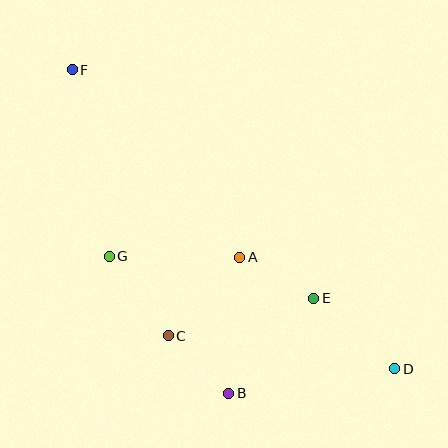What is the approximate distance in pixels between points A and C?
The distance between A and C is approximately 106 pixels.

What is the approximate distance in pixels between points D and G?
The distance between D and G is approximately 307 pixels.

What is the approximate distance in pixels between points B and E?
The distance between B and E is approximately 128 pixels.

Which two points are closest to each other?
Points B and C are closest to each other.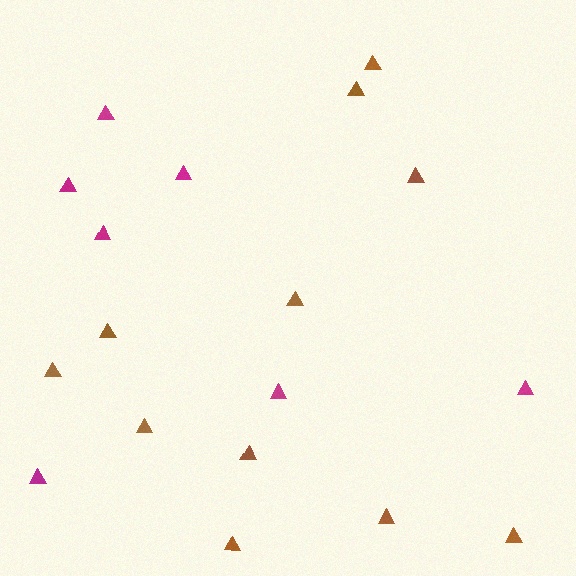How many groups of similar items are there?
There are 2 groups: one group of magenta triangles (7) and one group of brown triangles (11).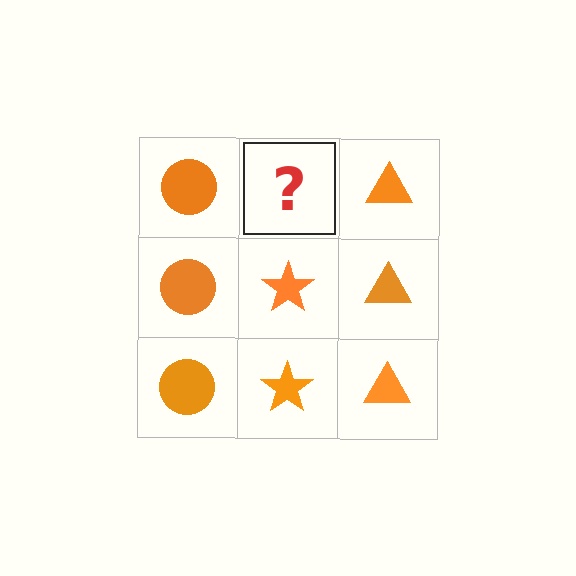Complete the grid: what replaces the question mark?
The question mark should be replaced with an orange star.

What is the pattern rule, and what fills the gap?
The rule is that each column has a consistent shape. The gap should be filled with an orange star.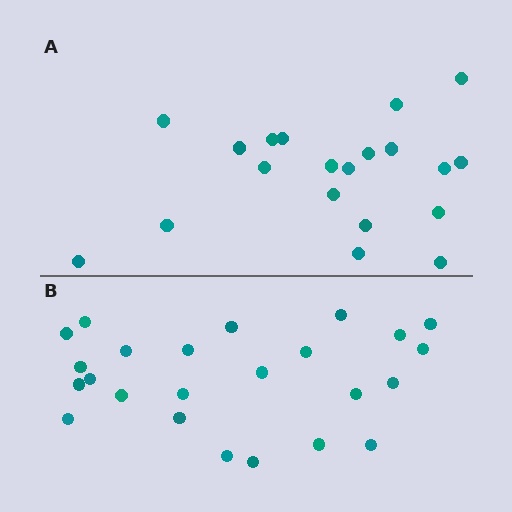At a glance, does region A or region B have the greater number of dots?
Region B (the bottom region) has more dots.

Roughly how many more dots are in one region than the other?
Region B has about 4 more dots than region A.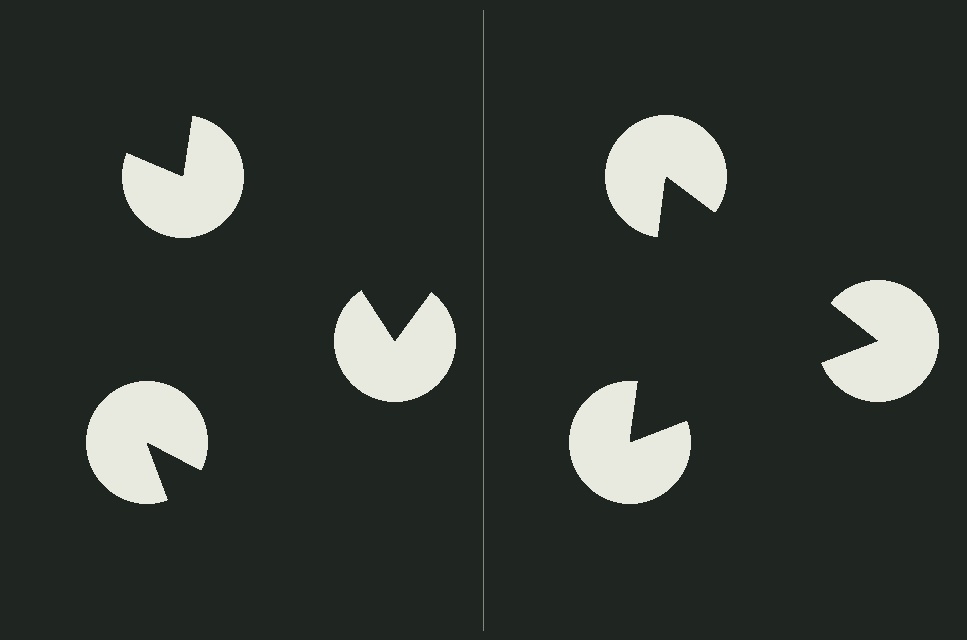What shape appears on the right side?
An illusory triangle.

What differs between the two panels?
The pac-man discs are positioned identically on both sides; only the wedge orientations differ. On the right they align to a triangle; on the left they are misaligned.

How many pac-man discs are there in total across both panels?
6 — 3 on each side.